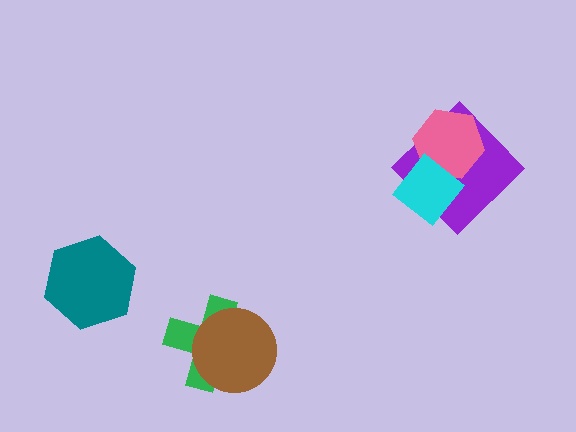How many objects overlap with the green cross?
1 object overlaps with the green cross.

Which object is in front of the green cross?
The brown circle is in front of the green cross.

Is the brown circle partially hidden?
No, no other shape covers it.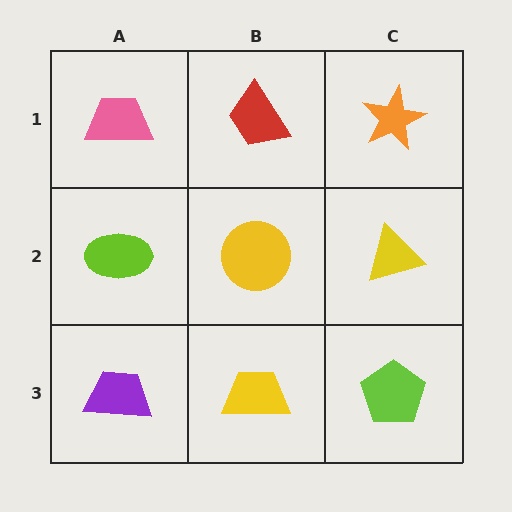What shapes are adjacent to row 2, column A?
A pink trapezoid (row 1, column A), a purple trapezoid (row 3, column A), a yellow circle (row 2, column B).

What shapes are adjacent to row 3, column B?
A yellow circle (row 2, column B), a purple trapezoid (row 3, column A), a lime pentagon (row 3, column C).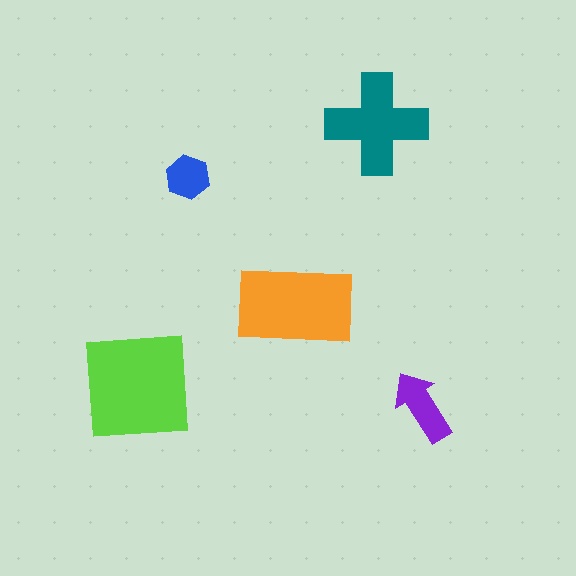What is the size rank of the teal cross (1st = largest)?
3rd.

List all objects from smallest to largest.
The blue hexagon, the purple arrow, the teal cross, the orange rectangle, the lime square.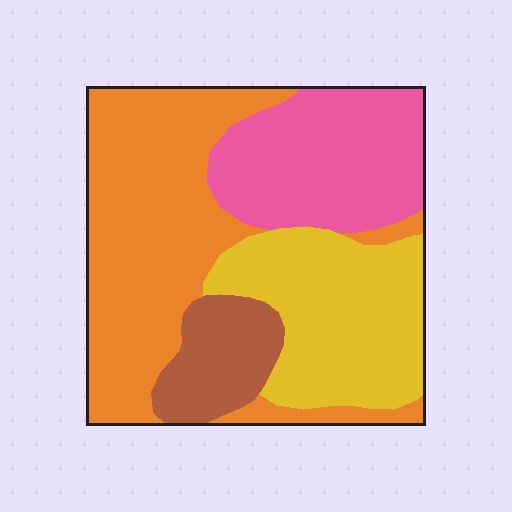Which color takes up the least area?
Brown, at roughly 10%.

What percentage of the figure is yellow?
Yellow covers around 25% of the figure.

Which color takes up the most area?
Orange, at roughly 40%.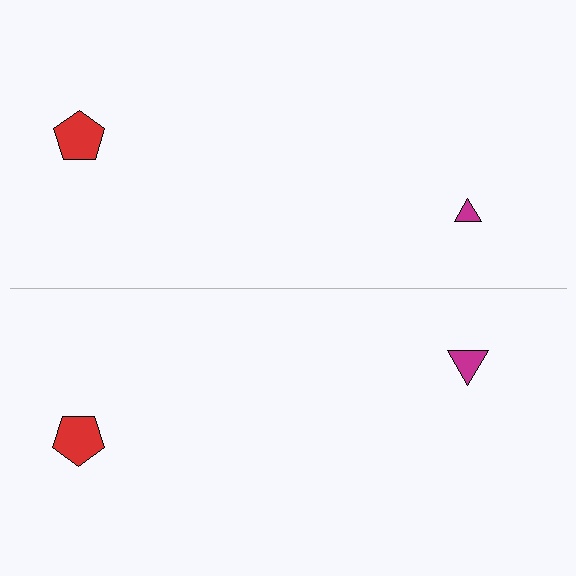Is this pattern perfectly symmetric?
No, the pattern is not perfectly symmetric. The magenta triangle on the bottom side has a different size than its mirror counterpart.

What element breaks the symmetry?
The magenta triangle on the bottom side has a different size than its mirror counterpart.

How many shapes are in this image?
There are 4 shapes in this image.